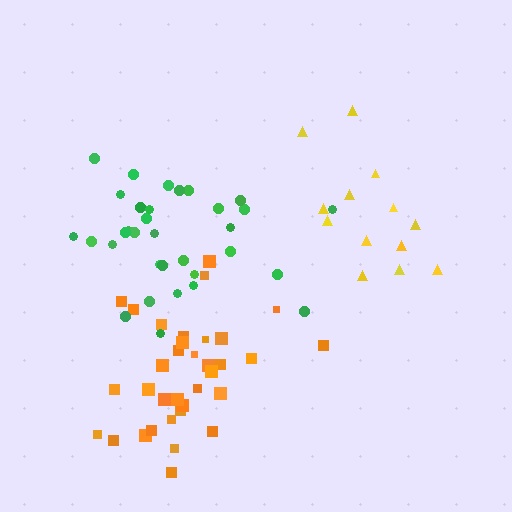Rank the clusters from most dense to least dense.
green, orange, yellow.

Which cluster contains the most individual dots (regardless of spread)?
Orange (34).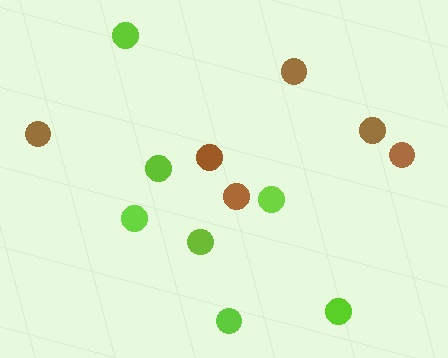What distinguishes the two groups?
There are 2 groups: one group of brown circles (6) and one group of lime circles (7).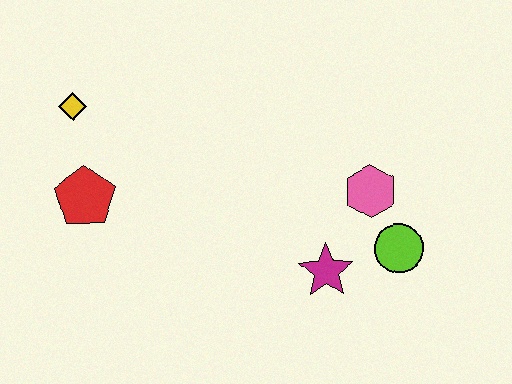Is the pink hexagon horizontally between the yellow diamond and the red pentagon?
No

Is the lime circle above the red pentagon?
No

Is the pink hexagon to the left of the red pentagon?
No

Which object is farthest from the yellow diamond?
The lime circle is farthest from the yellow diamond.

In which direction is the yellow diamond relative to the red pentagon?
The yellow diamond is above the red pentagon.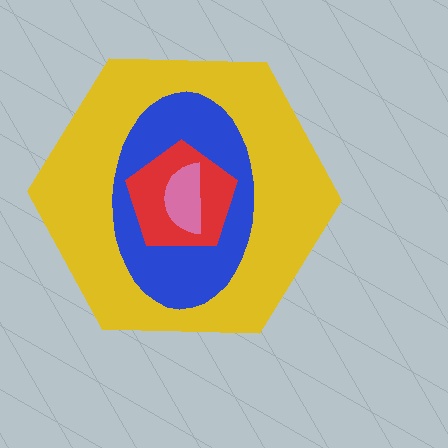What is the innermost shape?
The pink semicircle.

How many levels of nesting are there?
4.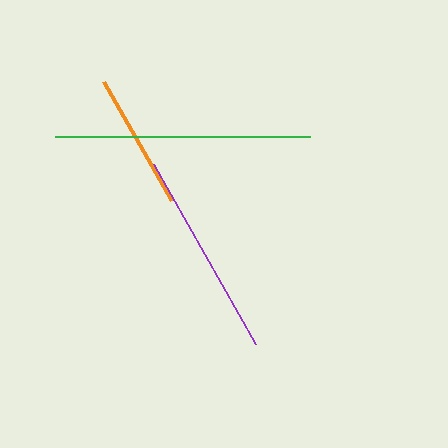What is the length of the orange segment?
The orange segment is approximately 137 pixels long.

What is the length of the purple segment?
The purple segment is approximately 207 pixels long.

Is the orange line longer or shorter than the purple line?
The purple line is longer than the orange line.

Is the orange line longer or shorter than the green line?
The green line is longer than the orange line.